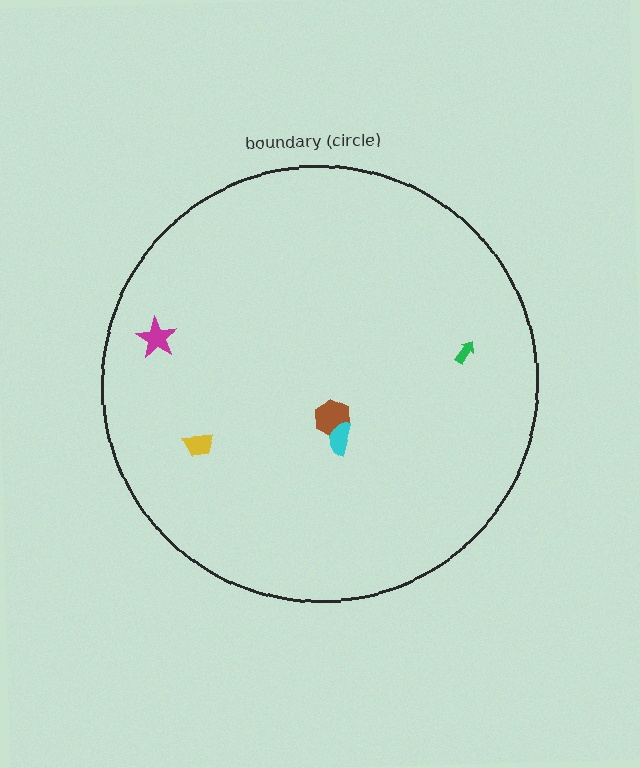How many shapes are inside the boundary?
5 inside, 0 outside.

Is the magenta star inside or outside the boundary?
Inside.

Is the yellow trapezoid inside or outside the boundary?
Inside.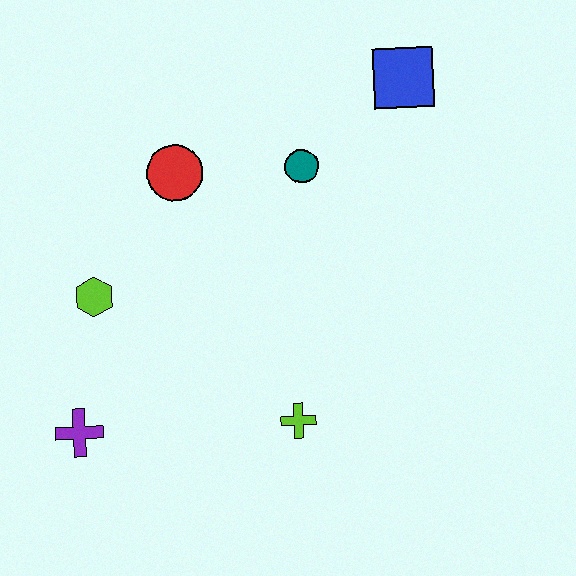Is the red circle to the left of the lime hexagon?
No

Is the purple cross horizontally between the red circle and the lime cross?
No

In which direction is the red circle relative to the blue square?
The red circle is to the left of the blue square.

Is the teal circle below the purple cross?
No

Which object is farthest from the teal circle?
The purple cross is farthest from the teal circle.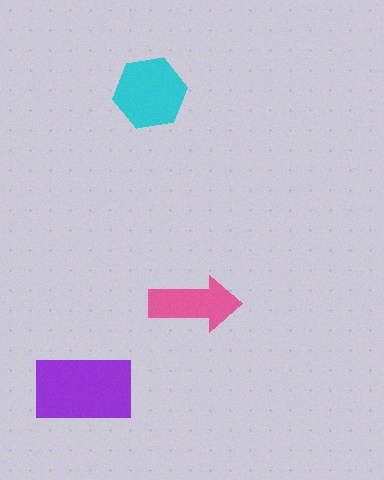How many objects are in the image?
There are 3 objects in the image.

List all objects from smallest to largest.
The pink arrow, the cyan hexagon, the purple rectangle.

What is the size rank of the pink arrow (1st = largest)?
3rd.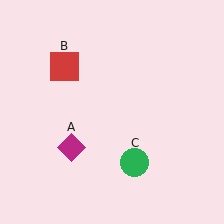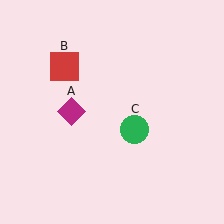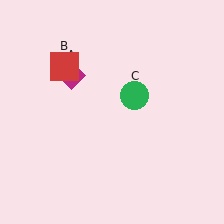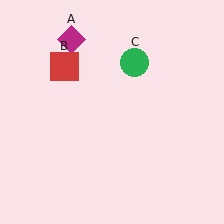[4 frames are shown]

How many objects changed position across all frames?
2 objects changed position: magenta diamond (object A), green circle (object C).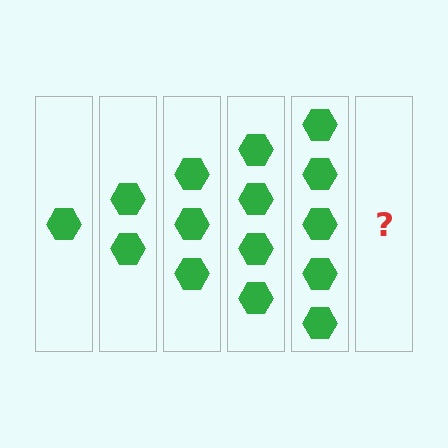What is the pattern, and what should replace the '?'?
The pattern is that each step adds one more hexagon. The '?' should be 6 hexagons.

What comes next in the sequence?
The next element should be 6 hexagons.